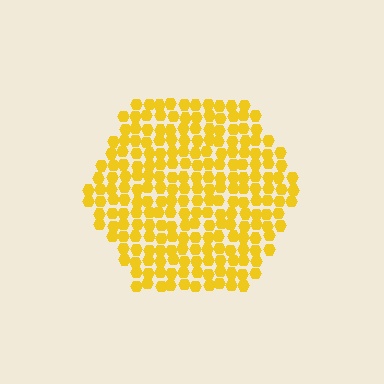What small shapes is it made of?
It is made of small hexagons.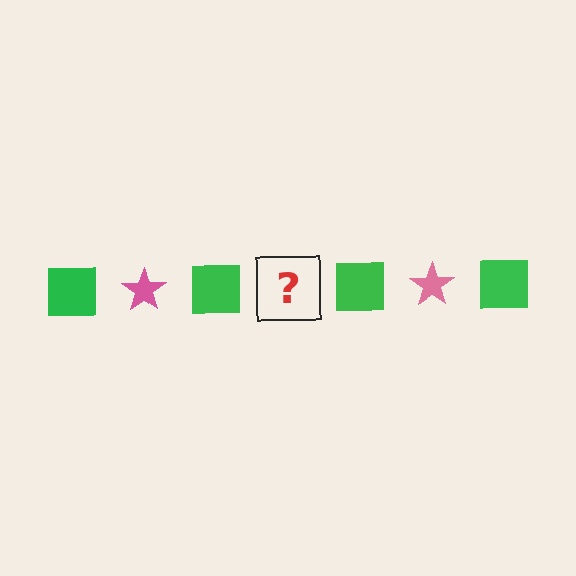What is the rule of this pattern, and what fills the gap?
The rule is that the pattern alternates between green square and pink star. The gap should be filled with a pink star.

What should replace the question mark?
The question mark should be replaced with a pink star.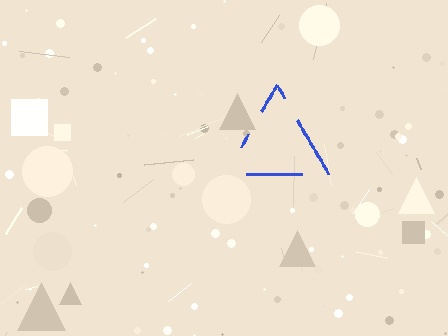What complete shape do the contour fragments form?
The contour fragments form a triangle.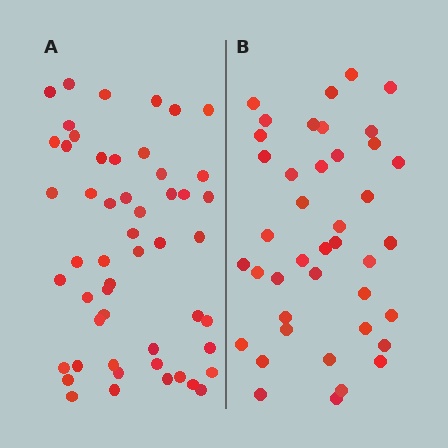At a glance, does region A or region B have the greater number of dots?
Region A (the left region) has more dots.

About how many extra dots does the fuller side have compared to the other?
Region A has roughly 12 or so more dots than region B.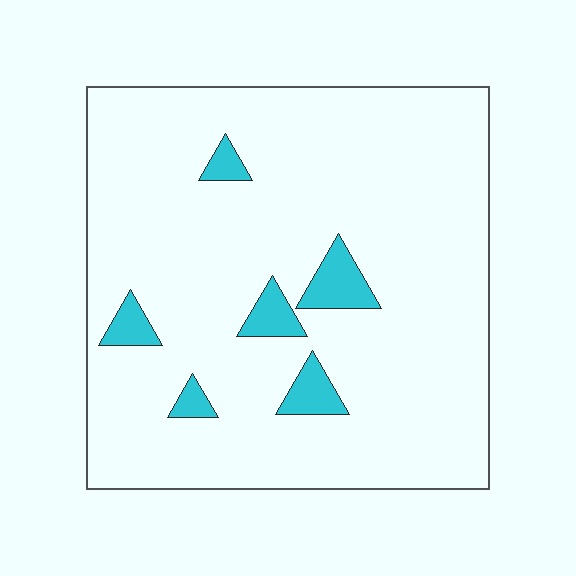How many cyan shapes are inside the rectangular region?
6.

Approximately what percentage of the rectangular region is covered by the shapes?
Approximately 10%.